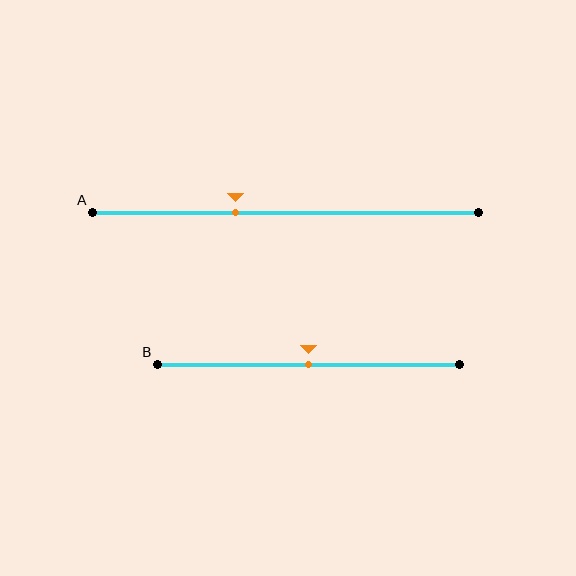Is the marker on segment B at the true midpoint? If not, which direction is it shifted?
Yes, the marker on segment B is at the true midpoint.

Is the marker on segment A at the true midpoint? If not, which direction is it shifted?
No, the marker on segment A is shifted to the left by about 13% of the segment length.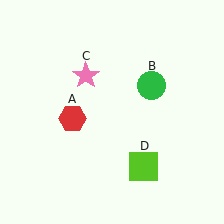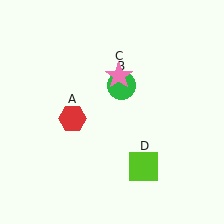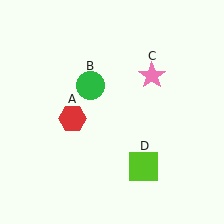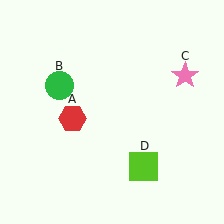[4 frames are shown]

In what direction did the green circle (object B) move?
The green circle (object B) moved left.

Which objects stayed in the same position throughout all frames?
Red hexagon (object A) and lime square (object D) remained stationary.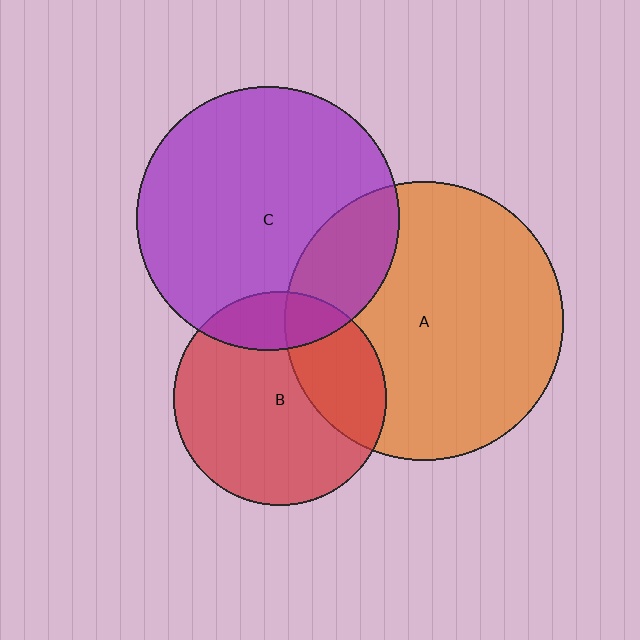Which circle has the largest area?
Circle A (orange).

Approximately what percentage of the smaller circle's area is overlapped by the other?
Approximately 15%.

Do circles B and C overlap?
Yes.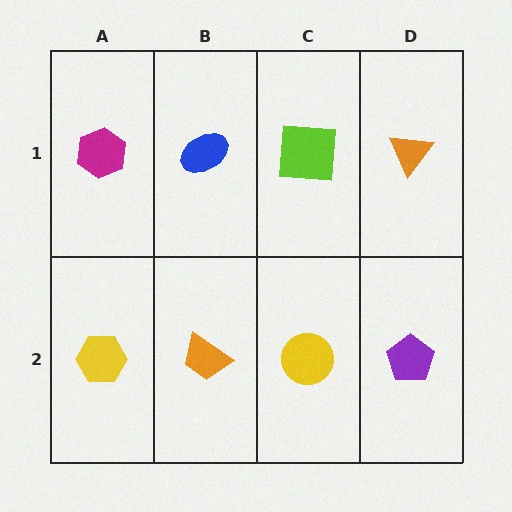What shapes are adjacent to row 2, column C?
A lime square (row 1, column C), an orange trapezoid (row 2, column B), a purple pentagon (row 2, column D).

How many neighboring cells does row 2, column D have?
2.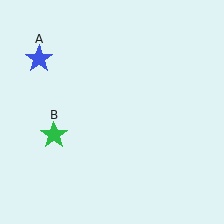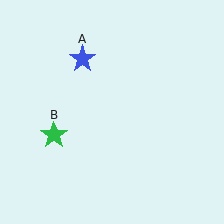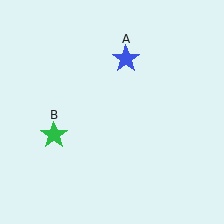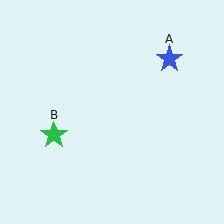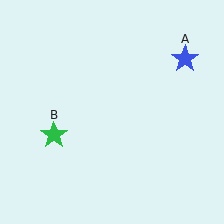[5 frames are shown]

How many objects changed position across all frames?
1 object changed position: blue star (object A).